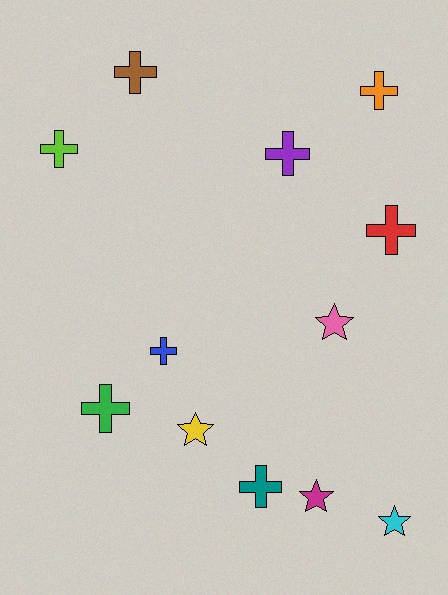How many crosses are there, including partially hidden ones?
There are 8 crosses.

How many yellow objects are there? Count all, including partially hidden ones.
There is 1 yellow object.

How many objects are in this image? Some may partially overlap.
There are 12 objects.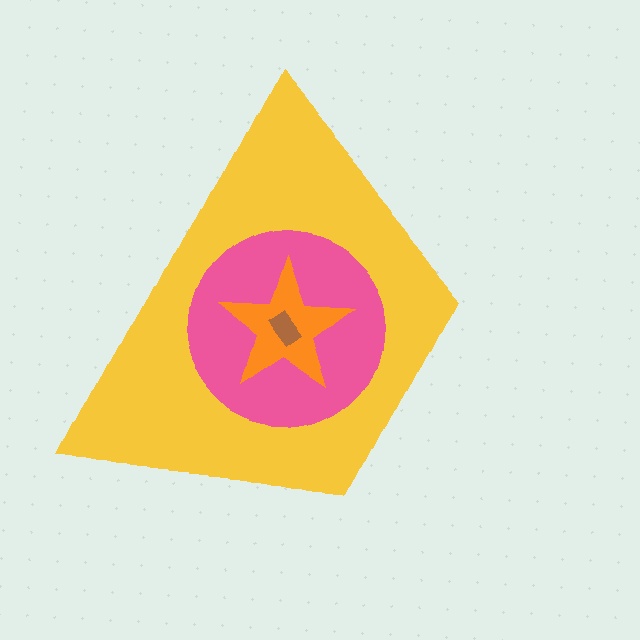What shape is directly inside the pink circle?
The orange star.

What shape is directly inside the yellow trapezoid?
The pink circle.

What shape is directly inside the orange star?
The brown rectangle.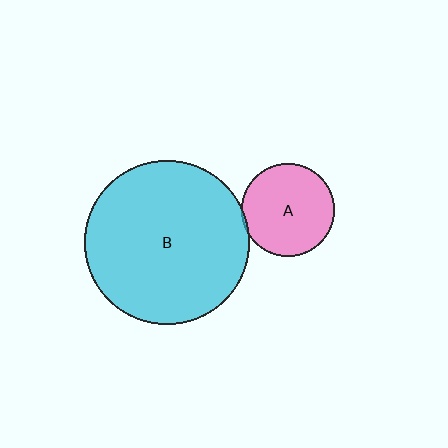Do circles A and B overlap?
Yes.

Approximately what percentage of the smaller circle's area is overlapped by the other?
Approximately 5%.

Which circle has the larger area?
Circle B (cyan).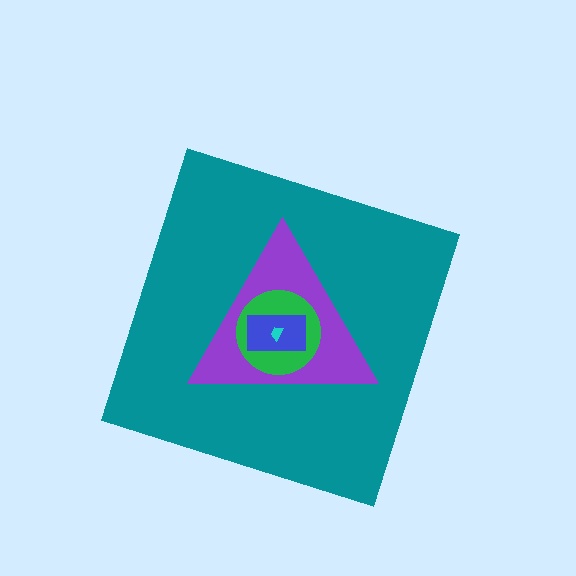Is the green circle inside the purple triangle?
Yes.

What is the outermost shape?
The teal diamond.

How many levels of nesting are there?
5.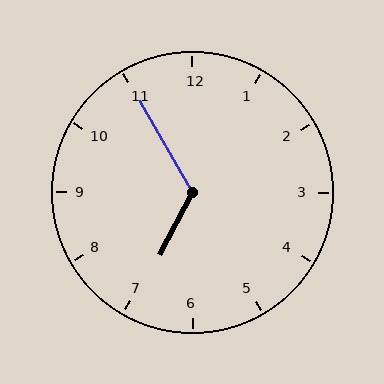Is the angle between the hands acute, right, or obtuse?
It is obtuse.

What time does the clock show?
6:55.